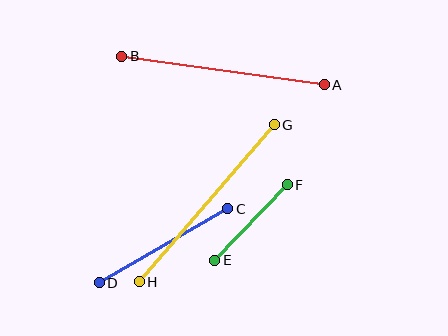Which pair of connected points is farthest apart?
Points G and H are farthest apart.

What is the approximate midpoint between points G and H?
The midpoint is at approximately (207, 203) pixels.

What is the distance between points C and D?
The distance is approximately 148 pixels.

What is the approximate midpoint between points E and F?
The midpoint is at approximately (251, 223) pixels.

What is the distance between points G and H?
The distance is approximately 207 pixels.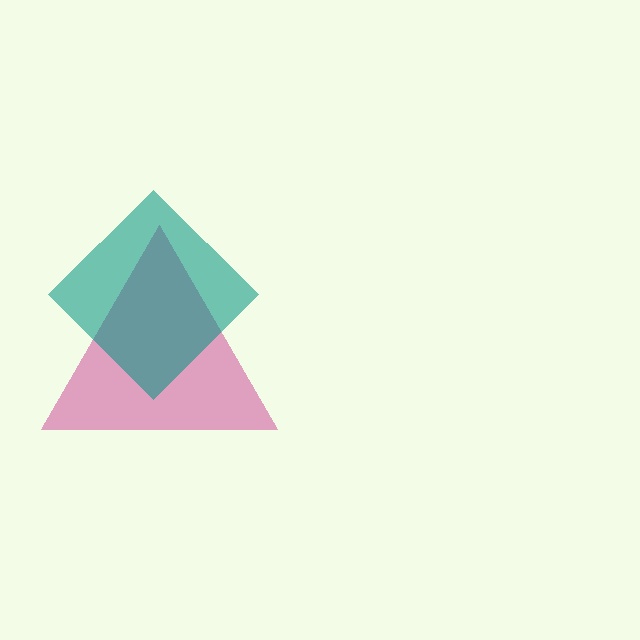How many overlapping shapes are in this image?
There are 2 overlapping shapes in the image.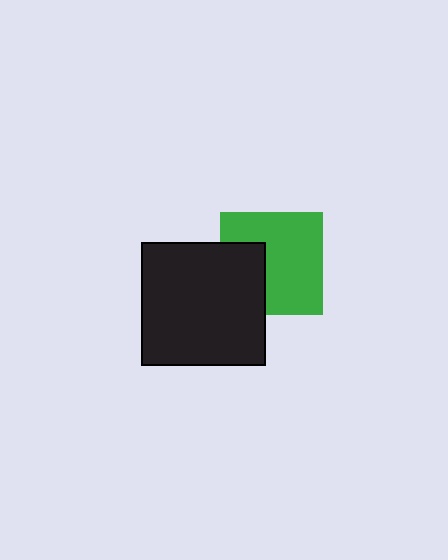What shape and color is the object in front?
The object in front is a black square.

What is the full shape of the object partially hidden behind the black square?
The partially hidden object is a green square.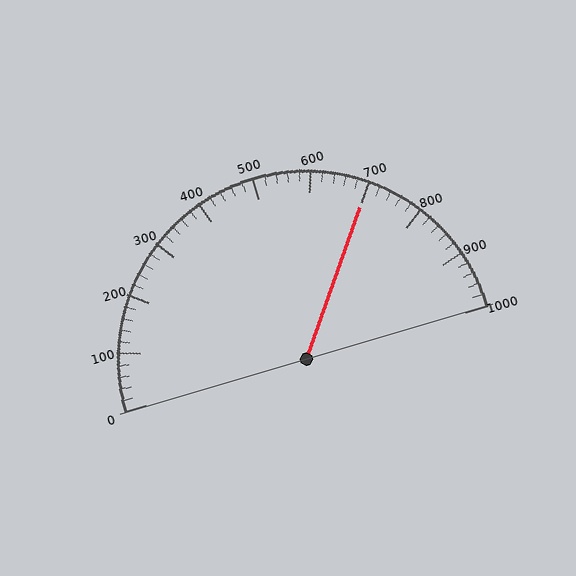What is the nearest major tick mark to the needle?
The nearest major tick mark is 700.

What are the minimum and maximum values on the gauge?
The gauge ranges from 0 to 1000.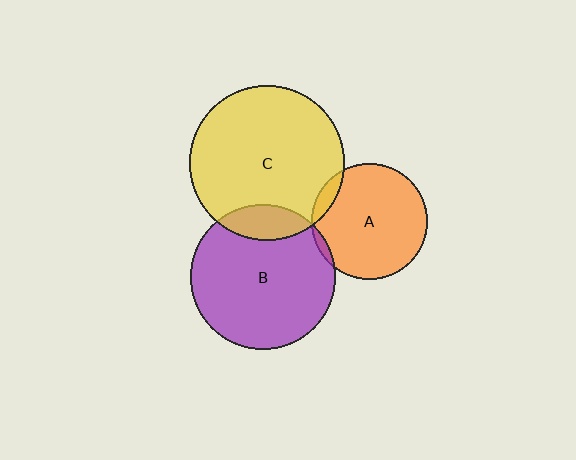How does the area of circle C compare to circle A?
Approximately 1.8 times.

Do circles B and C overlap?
Yes.